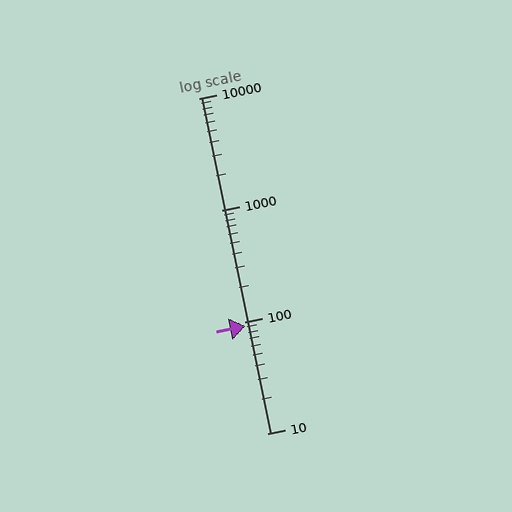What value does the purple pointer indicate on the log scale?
The pointer indicates approximately 91.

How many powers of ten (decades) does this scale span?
The scale spans 3 decades, from 10 to 10000.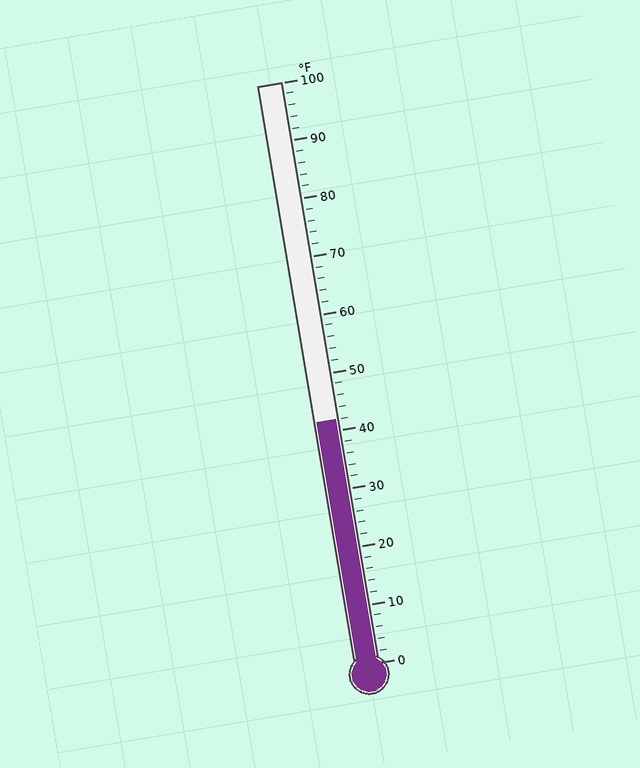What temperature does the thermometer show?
The thermometer shows approximately 42°F.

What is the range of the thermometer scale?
The thermometer scale ranges from 0°F to 100°F.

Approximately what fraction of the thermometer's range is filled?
The thermometer is filled to approximately 40% of its range.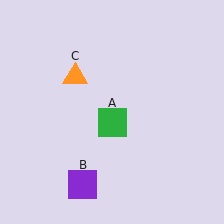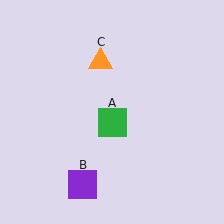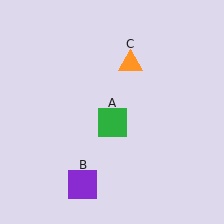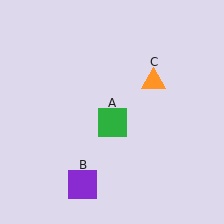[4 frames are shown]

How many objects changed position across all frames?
1 object changed position: orange triangle (object C).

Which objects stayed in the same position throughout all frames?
Green square (object A) and purple square (object B) remained stationary.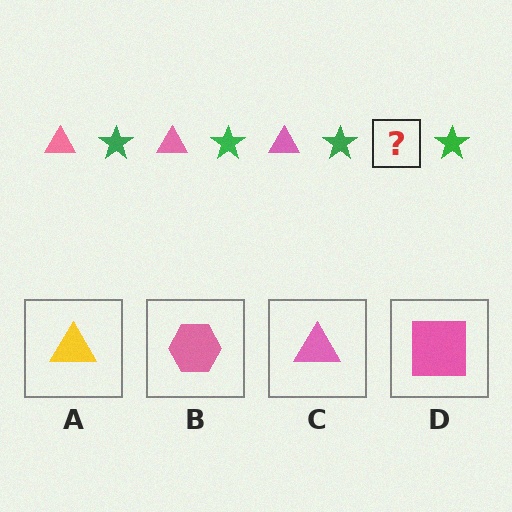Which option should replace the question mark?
Option C.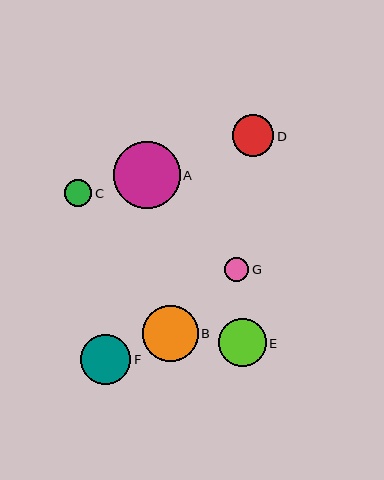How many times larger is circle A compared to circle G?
Circle A is approximately 2.8 times the size of circle G.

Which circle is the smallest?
Circle G is the smallest with a size of approximately 24 pixels.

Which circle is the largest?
Circle A is the largest with a size of approximately 67 pixels.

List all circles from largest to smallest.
From largest to smallest: A, B, F, E, D, C, G.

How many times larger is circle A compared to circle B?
Circle A is approximately 1.2 times the size of circle B.